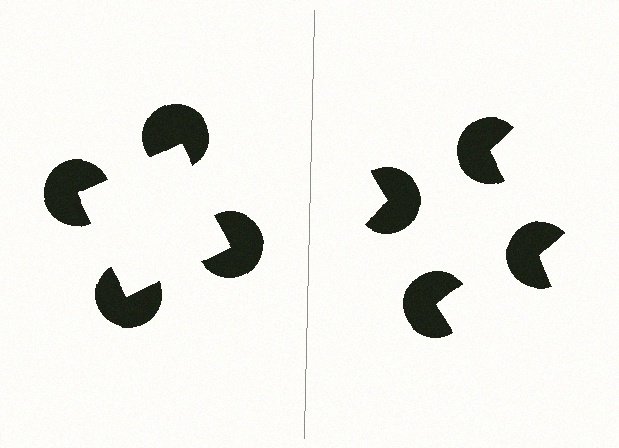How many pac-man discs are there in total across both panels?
8 — 4 on each side.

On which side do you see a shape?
An illusory square appears on the left side. On the right side the wedge cuts are rotated, so no coherent shape forms.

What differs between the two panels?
The pac-man discs are positioned identically on both sides; only the wedge orientations differ. On the left they align to a square; on the right they are misaligned.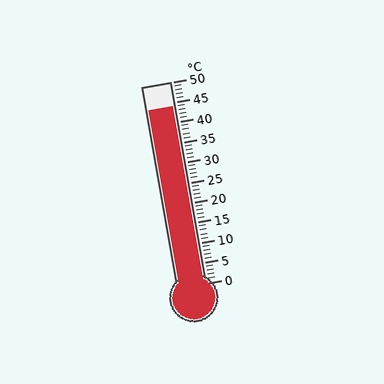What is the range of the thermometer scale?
The thermometer scale ranges from 0°C to 50°C.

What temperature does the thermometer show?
The thermometer shows approximately 44°C.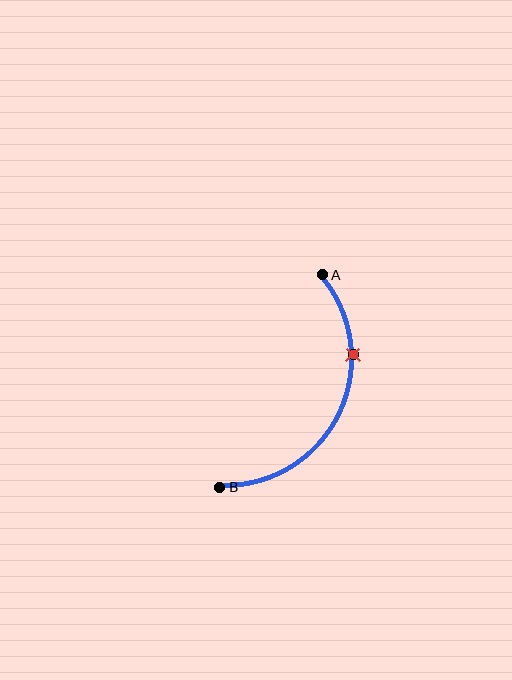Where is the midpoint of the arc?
The arc midpoint is the point on the curve farthest from the straight line joining A and B. It sits to the right of that line.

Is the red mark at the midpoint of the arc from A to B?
No. The red mark lies on the arc but is closer to endpoint A. The arc midpoint would be at the point on the curve equidistant along the arc from both A and B.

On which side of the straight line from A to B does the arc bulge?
The arc bulges to the right of the straight line connecting A and B.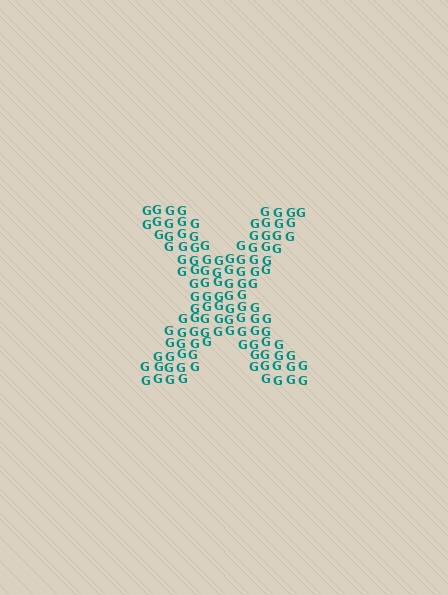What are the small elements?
The small elements are letter G's.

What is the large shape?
The large shape is the letter X.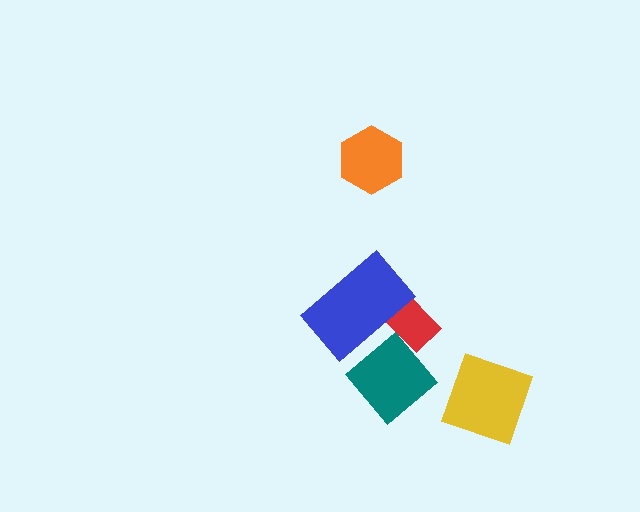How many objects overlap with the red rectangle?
2 objects overlap with the red rectangle.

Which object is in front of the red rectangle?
The blue rectangle is in front of the red rectangle.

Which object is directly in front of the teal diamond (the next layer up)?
The red rectangle is directly in front of the teal diamond.